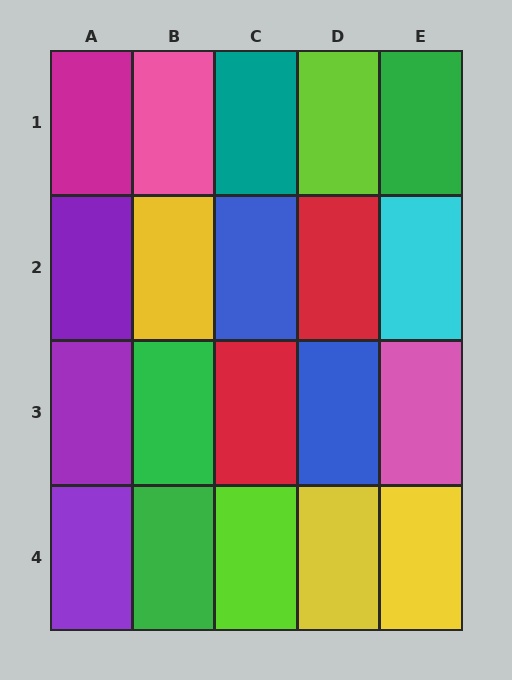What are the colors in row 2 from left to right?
Purple, yellow, blue, red, cyan.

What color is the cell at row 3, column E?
Pink.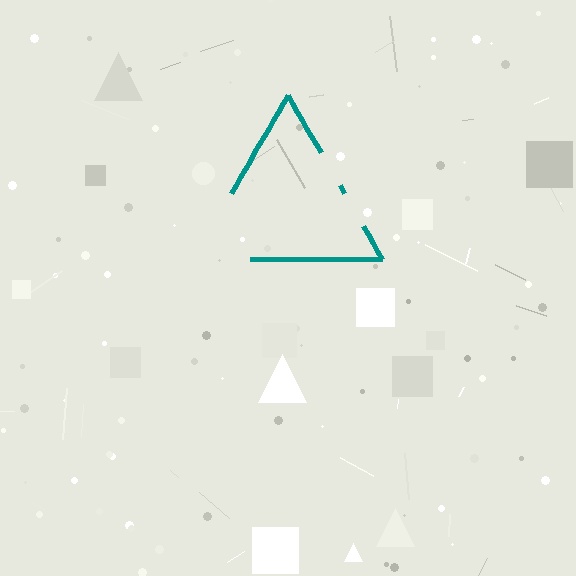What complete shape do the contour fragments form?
The contour fragments form a triangle.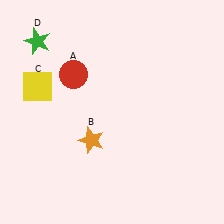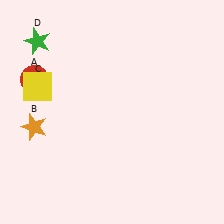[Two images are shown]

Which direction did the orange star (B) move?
The orange star (B) moved left.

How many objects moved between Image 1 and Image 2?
2 objects moved between the two images.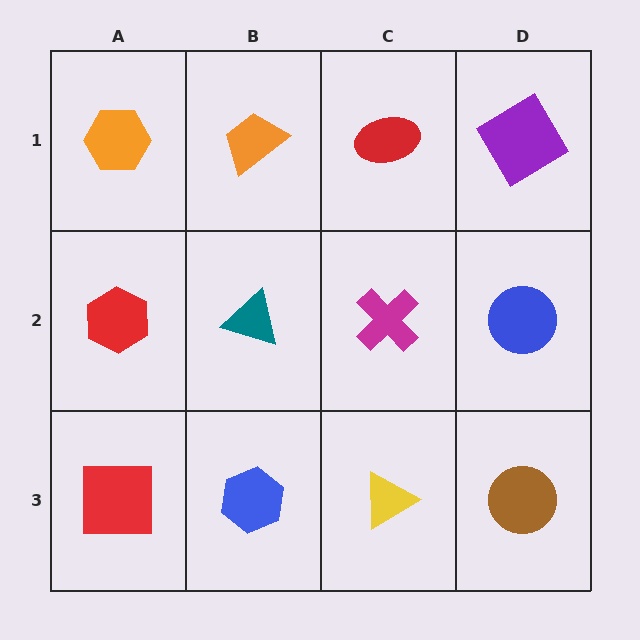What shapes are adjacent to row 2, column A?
An orange hexagon (row 1, column A), a red square (row 3, column A), a teal triangle (row 2, column B).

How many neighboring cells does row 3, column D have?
2.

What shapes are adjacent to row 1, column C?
A magenta cross (row 2, column C), an orange trapezoid (row 1, column B), a purple diamond (row 1, column D).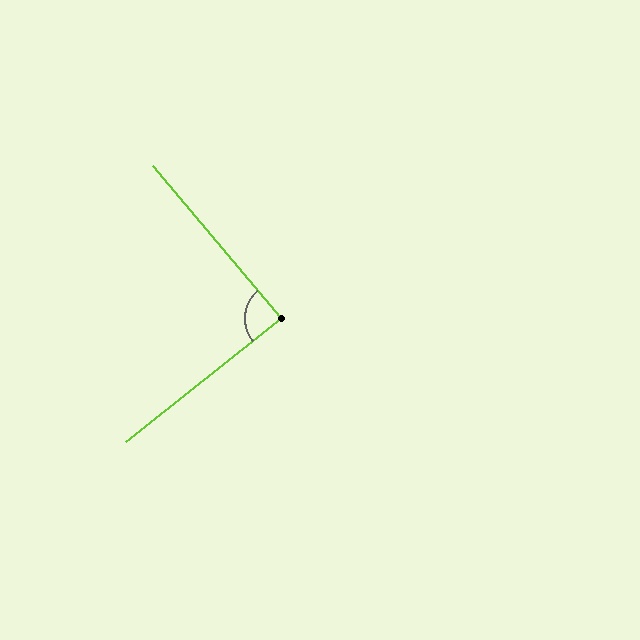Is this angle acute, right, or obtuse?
It is approximately a right angle.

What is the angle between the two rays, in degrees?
Approximately 88 degrees.